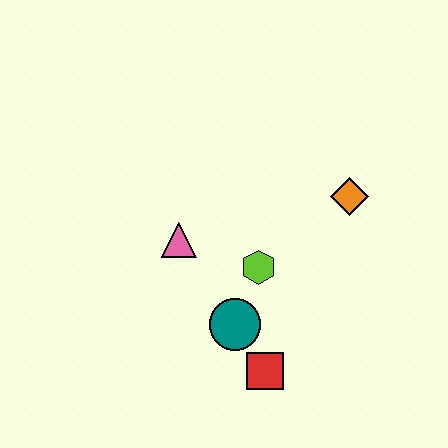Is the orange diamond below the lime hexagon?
No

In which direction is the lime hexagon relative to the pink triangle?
The lime hexagon is to the right of the pink triangle.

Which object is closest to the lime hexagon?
The teal circle is closest to the lime hexagon.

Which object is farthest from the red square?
The orange diamond is farthest from the red square.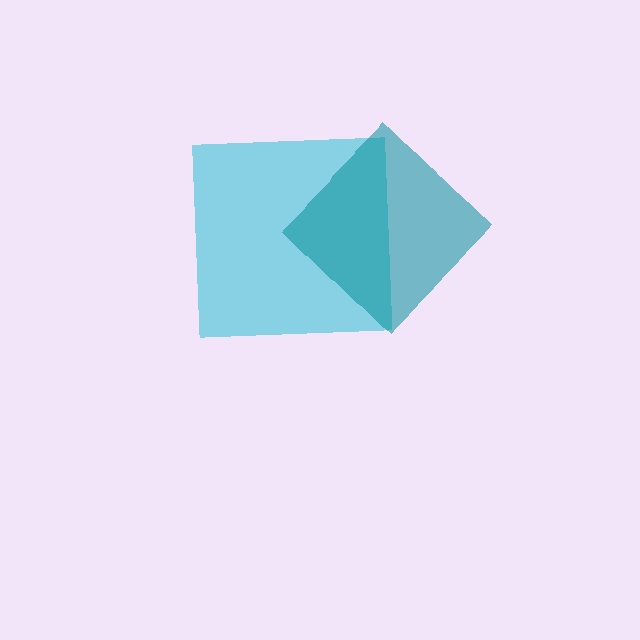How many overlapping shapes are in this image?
There are 2 overlapping shapes in the image.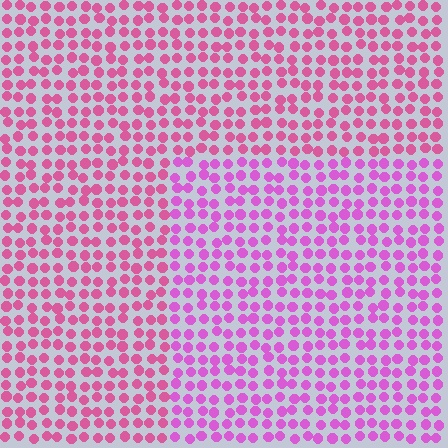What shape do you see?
I see a rectangle.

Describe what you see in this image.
The image is filled with small pink elements in a uniform arrangement. A rectangle-shaped region is visible where the elements are tinted to a slightly different hue, forming a subtle color boundary.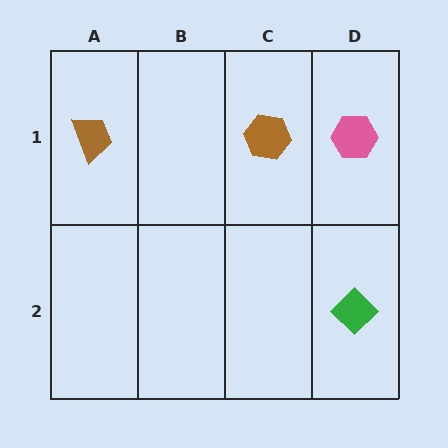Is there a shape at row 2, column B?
No, that cell is empty.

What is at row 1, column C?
A brown hexagon.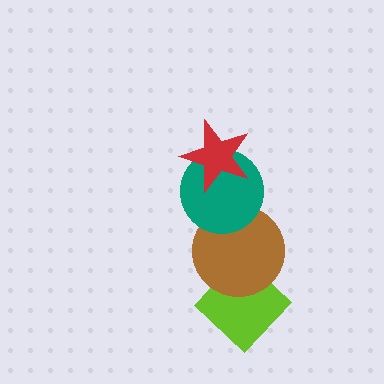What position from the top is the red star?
The red star is 1st from the top.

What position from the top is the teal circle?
The teal circle is 2nd from the top.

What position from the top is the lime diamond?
The lime diamond is 4th from the top.